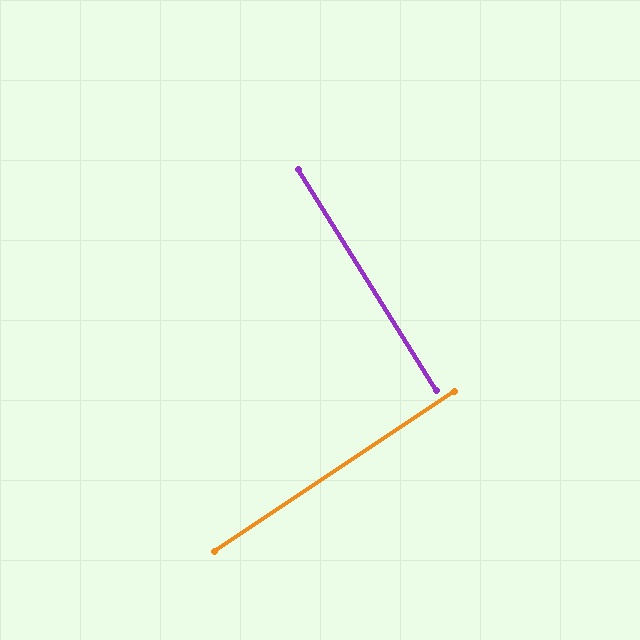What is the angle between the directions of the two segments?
Approximately 88 degrees.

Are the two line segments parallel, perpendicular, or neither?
Perpendicular — they meet at approximately 88°.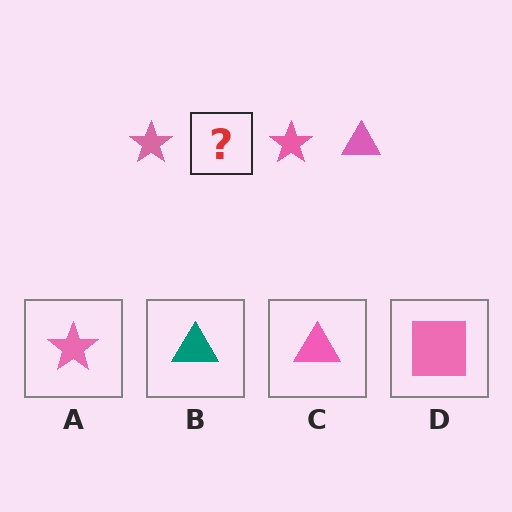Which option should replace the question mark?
Option C.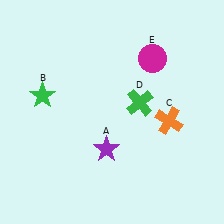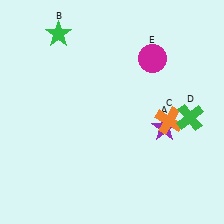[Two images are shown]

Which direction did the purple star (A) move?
The purple star (A) moved right.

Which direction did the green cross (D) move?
The green cross (D) moved right.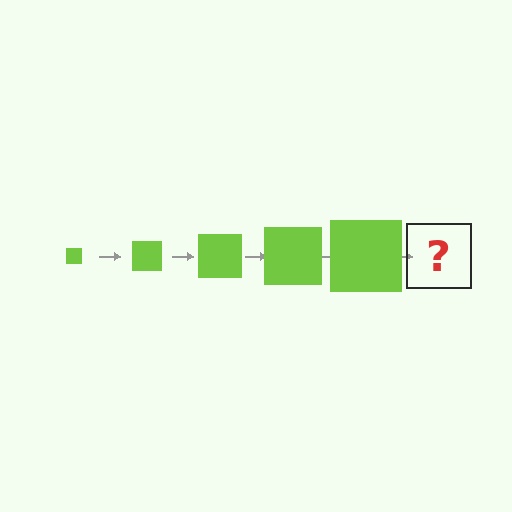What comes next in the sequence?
The next element should be a lime square, larger than the previous one.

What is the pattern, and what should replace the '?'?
The pattern is that the square gets progressively larger each step. The '?' should be a lime square, larger than the previous one.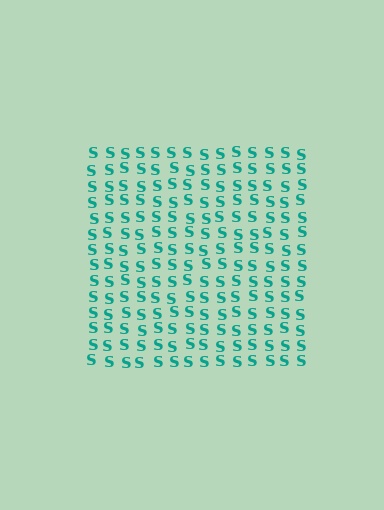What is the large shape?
The large shape is a square.